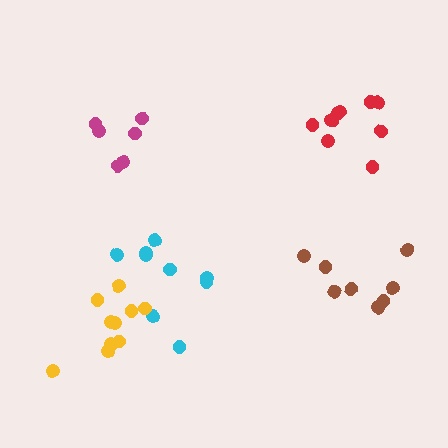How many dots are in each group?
Group 1: 8 dots, Group 2: 6 dots, Group 3: 9 dots, Group 4: 10 dots, Group 5: 10 dots (43 total).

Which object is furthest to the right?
The brown cluster is rightmost.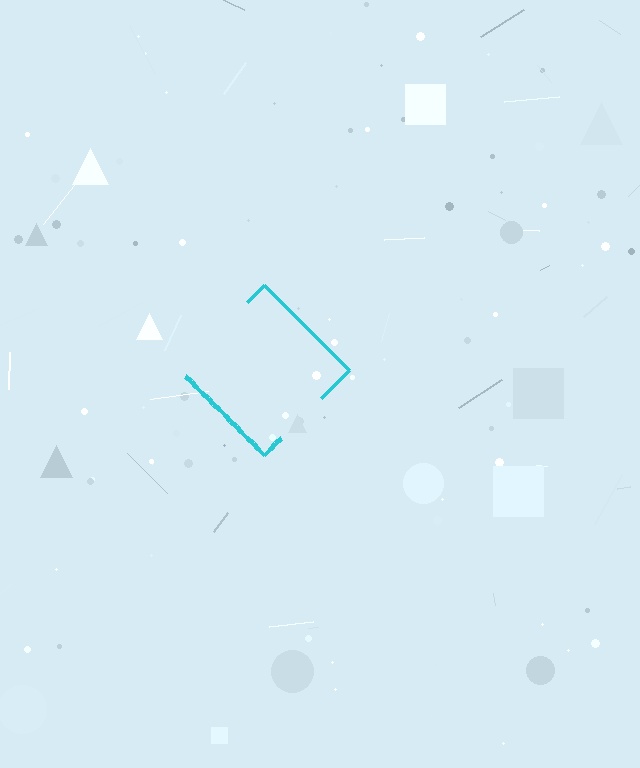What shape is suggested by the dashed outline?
The dashed outline suggests a diamond.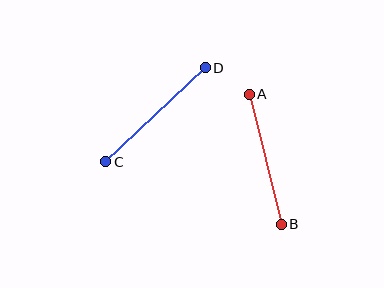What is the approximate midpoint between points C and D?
The midpoint is at approximately (156, 115) pixels.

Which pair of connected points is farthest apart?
Points C and D are farthest apart.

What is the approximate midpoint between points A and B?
The midpoint is at approximately (265, 159) pixels.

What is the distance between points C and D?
The distance is approximately 137 pixels.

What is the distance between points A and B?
The distance is approximately 134 pixels.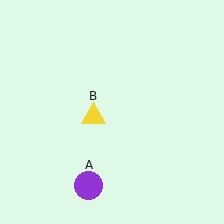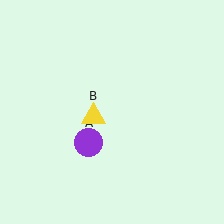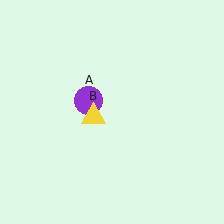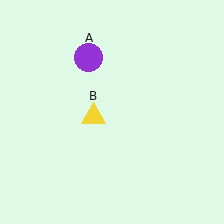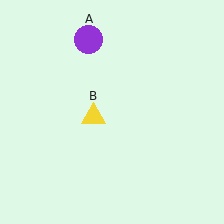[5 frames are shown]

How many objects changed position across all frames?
1 object changed position: purple circle (object A).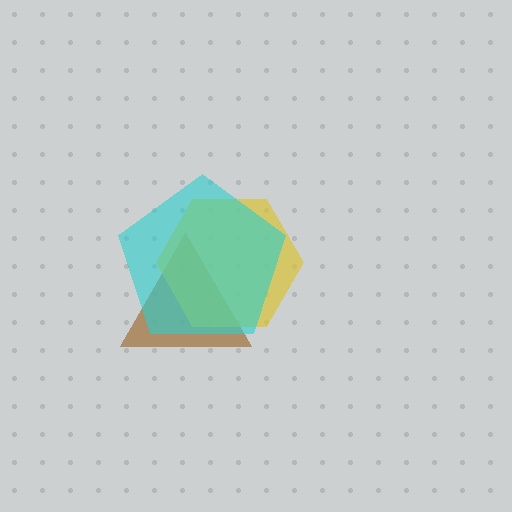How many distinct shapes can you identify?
There are 3 distinct shapes: a brown triangle, a yellow hexagon, a cyan pentagon.